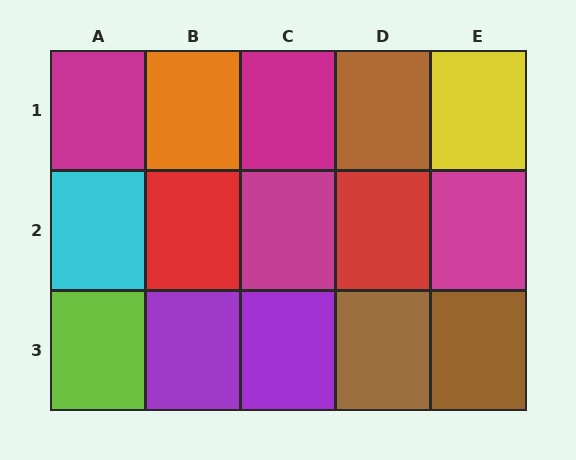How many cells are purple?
2 cells are purple.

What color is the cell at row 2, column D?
Red.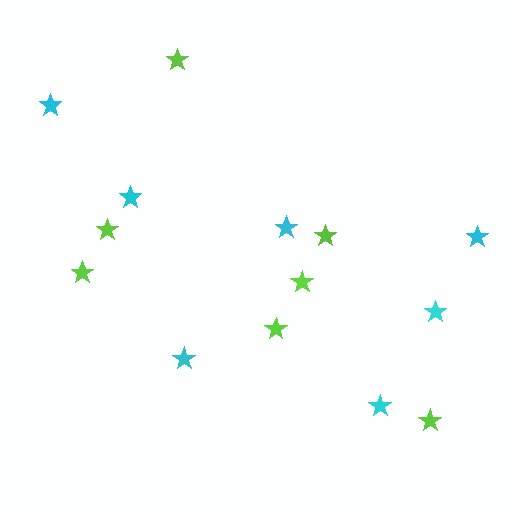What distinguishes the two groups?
There are 2 groups: one group of cyan stars (7) and one group of lime stars (7).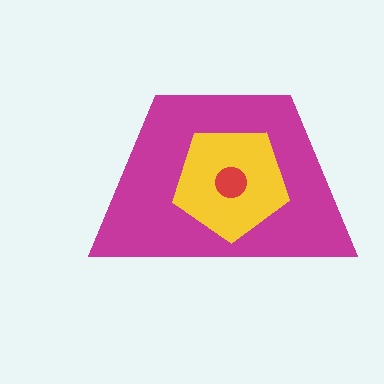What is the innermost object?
The red circle.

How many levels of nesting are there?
3.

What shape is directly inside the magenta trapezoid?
The yellow pentagon.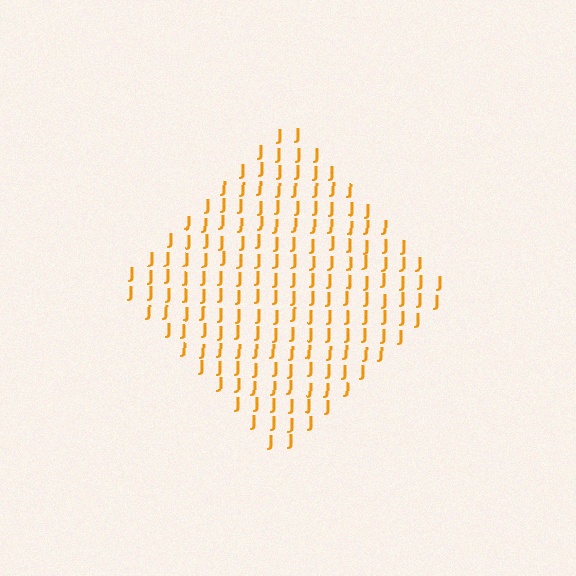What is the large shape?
The large shape is a diamond.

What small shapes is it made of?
It is made of small letter J's.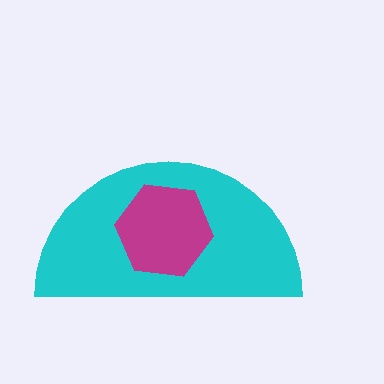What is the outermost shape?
The cyan semicircle.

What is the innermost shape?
The magenta hexagon.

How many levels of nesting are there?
2.